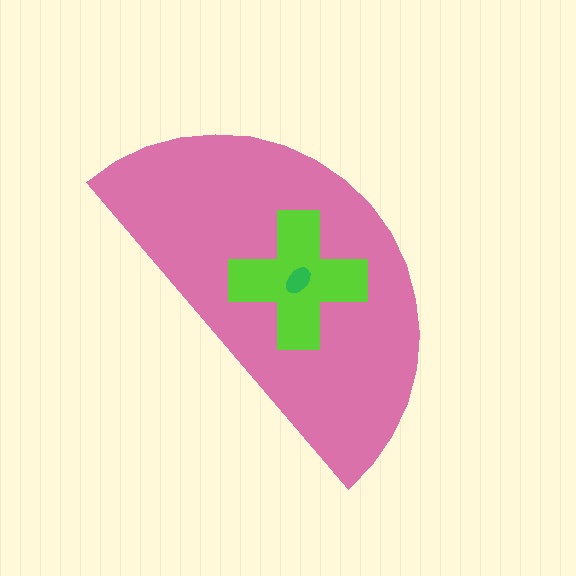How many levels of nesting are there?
3.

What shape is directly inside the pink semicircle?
The lime cross.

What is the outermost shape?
The pink semicircle.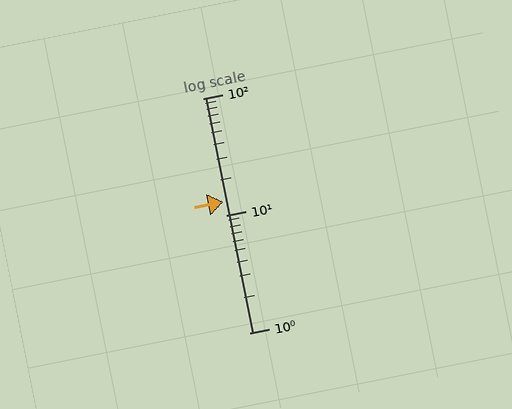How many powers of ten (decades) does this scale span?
The scale spans 2 decades, from 1 to 100.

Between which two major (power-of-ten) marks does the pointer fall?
The pointer is between 10 and 100.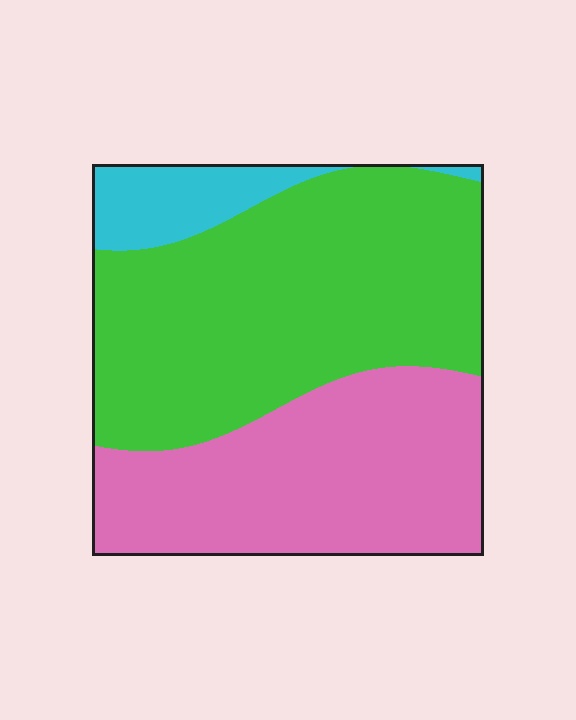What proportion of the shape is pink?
Pink takes up about three eighths (3/8) of the shape.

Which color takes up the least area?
Cyan, at roughly 10%.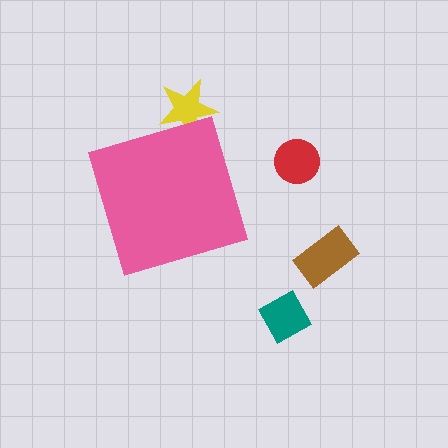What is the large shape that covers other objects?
A pink diamond.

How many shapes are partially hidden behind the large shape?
1 shape is partially hidden.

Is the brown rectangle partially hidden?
No, the brown rectangle is fully visible.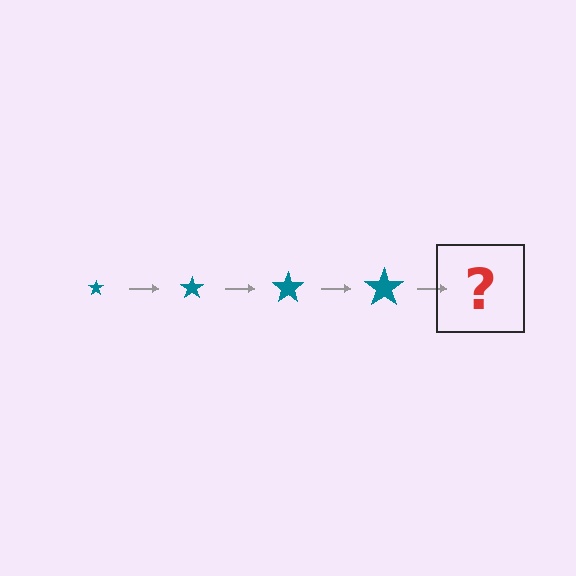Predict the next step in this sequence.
The next step is a teal star, larger than the previous one.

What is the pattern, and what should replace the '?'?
The pattern is that the star gets progressively larger each step. The '?' should be a teal star, larger than the previous one.